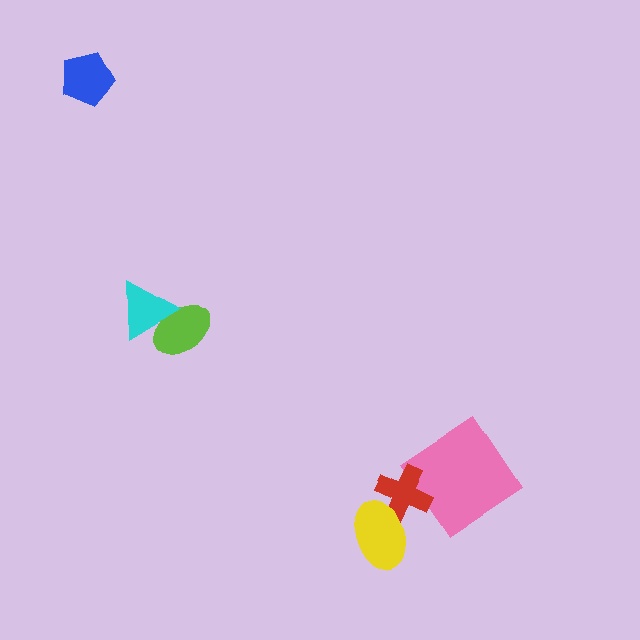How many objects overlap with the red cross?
2 objects overlap with the red cross.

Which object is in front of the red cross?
The yellow ellipse is in front of the red cross.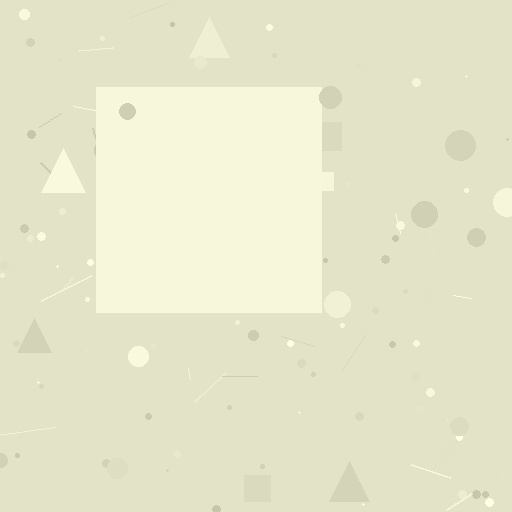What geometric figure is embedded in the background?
A square is embedded in the background.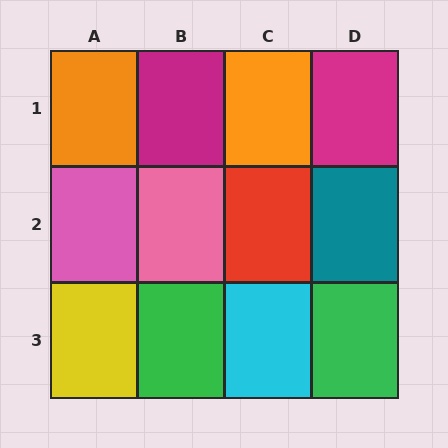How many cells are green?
2 cells are green.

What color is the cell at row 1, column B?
Magenta.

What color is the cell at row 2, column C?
Red.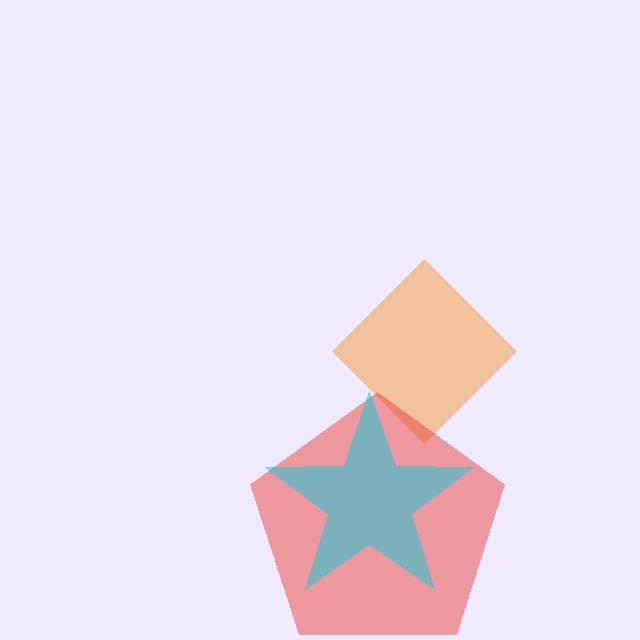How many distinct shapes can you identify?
There are 3 distinct shapes: an orange diamond, a red pentagon, a cyan star.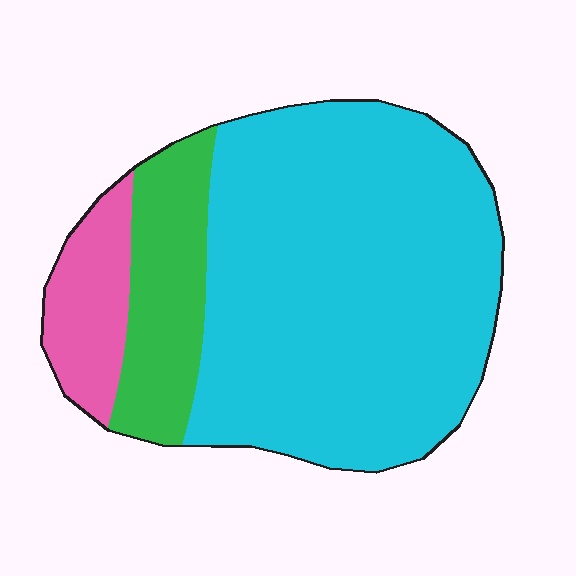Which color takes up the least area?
Pink, at roughly 10%.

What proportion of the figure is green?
Green covers around 15% of the figure.